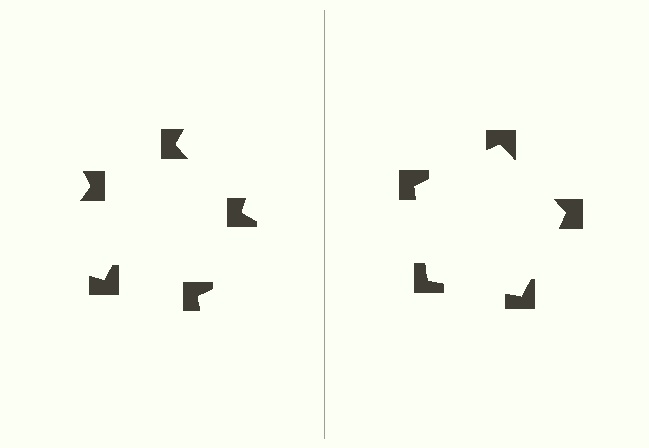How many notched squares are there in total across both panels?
10 — 5 on each side.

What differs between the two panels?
The notched squares are positioned identically on both sides; only the wedge orientations differ. On the right they align to a pentagon; on the left they are misaligned.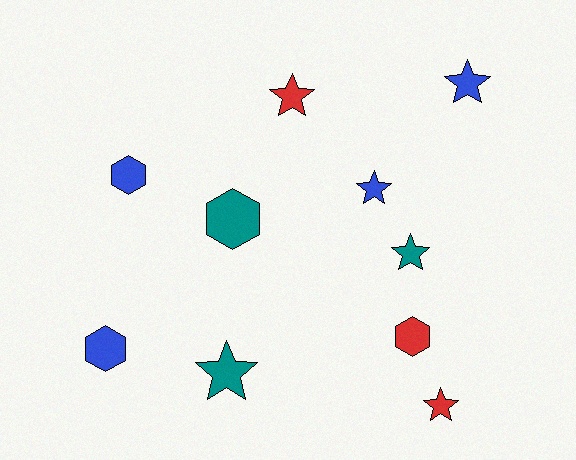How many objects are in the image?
There are 10 objects.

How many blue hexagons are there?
There are 2 blue hexagons.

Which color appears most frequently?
Blue, with 4 objects.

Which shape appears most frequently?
Star, with 6 objects.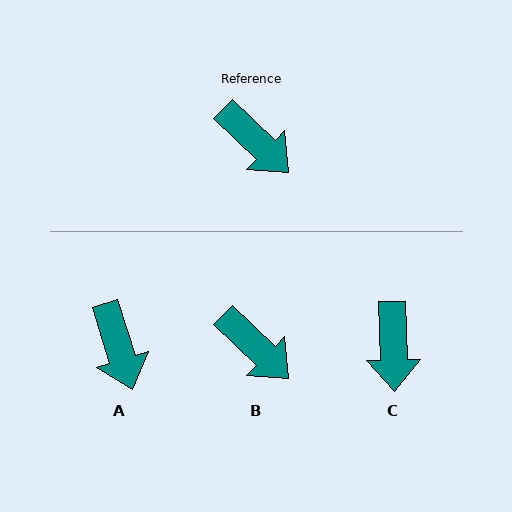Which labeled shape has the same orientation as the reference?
B.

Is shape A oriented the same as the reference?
No, it is off by about 28 degrees.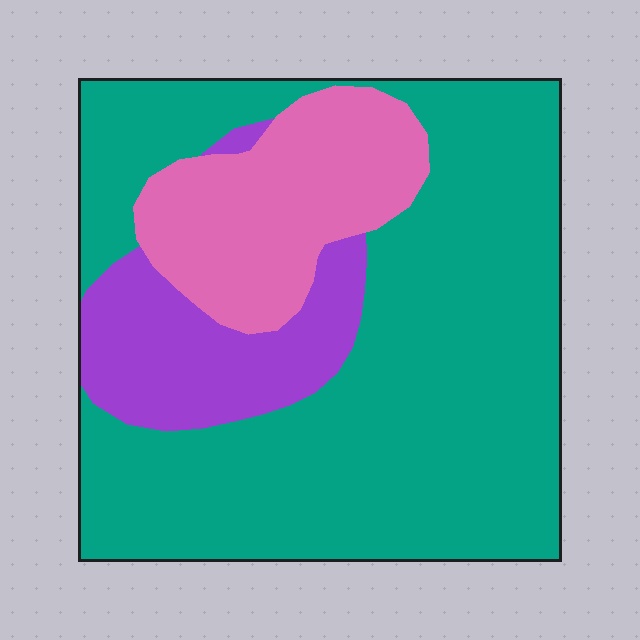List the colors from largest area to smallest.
From largest to smallest: teal, pink, purple.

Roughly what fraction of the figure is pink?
Pink takes up less than a quarter of the figure.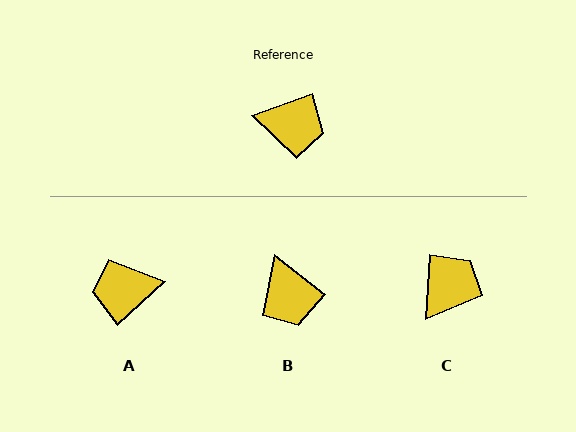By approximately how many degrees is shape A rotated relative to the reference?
Approximately 158 degrees clockwise.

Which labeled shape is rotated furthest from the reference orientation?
A, about 158 degrees away.